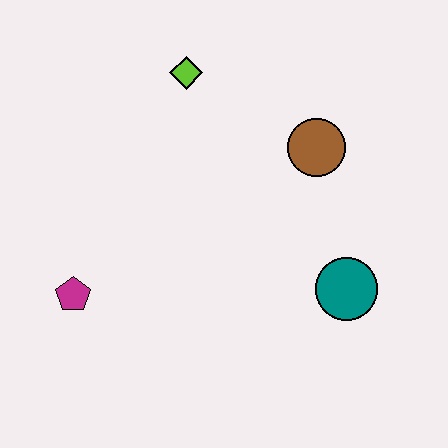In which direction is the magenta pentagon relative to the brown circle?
The magenta pentagon is to the left of the brown circle.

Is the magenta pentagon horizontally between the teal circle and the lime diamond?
No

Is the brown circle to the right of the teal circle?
No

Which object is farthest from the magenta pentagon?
The brown circle is farthest from the magenta pentagon.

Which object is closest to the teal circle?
The brown circle is closest to the teal circle.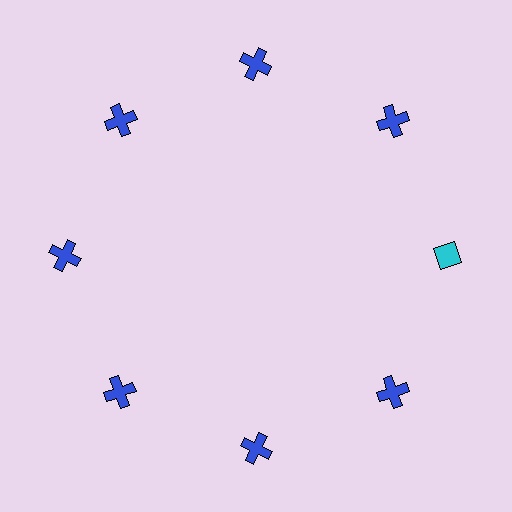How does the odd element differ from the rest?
It differs in both color (cyan instead of blue) and shape (diamond instead of cross).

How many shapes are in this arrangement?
There are 8 shapes arranged in a ring pattern.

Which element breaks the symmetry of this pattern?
The cyan diamond at roughly the 3 o'clock position breaks the symmetry. All other shapes are blue crosses.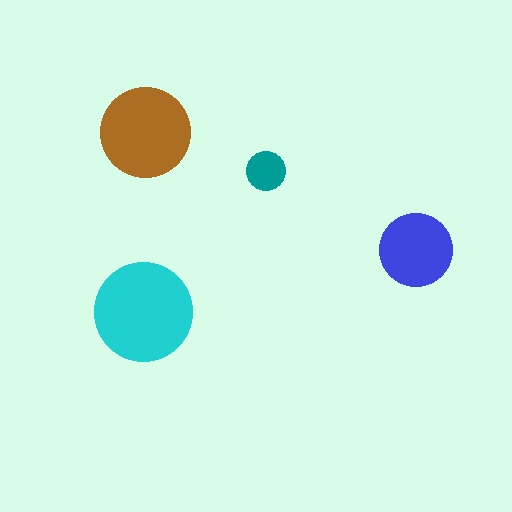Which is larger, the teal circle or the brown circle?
The brown one.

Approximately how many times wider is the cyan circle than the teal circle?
About 2.5 times wider.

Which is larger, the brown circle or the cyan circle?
The cyan one.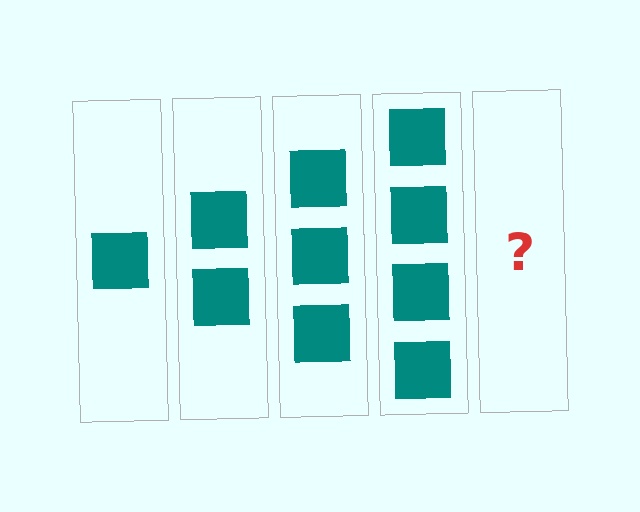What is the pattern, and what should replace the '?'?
The pattern is that each step adds one more square. The '?' should be 5 squares.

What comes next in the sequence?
The next element should be 5 squares.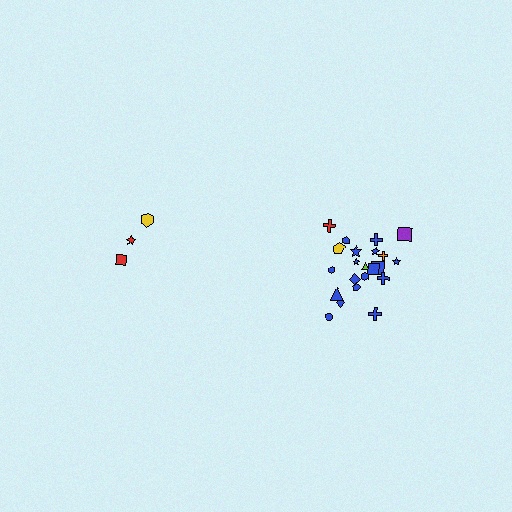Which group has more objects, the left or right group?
The right group.